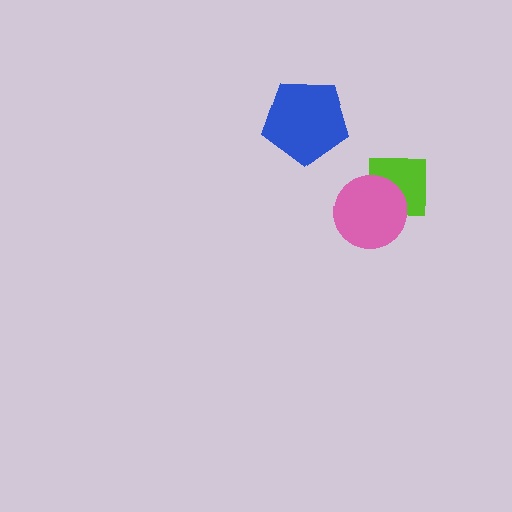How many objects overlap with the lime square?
1 object overlaps with the lime square.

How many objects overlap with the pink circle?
1 object overlaps with the pink circle.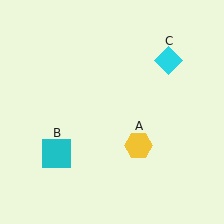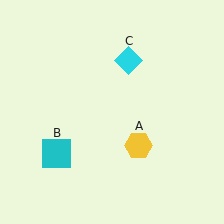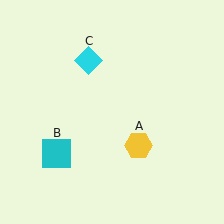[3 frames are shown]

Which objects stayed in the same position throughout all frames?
Yellow hexagon (object A) and cyan square (object B) remained stationary.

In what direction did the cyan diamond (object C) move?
The cyan diamond (object C) moved left.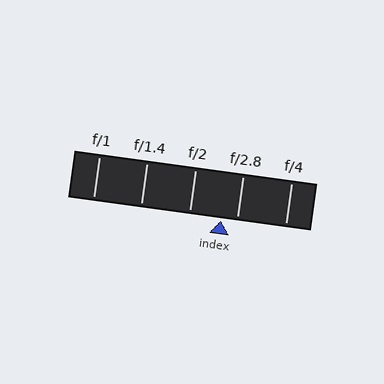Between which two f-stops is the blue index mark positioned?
The index mark is between f/2 and f/2.8.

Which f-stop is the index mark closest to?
The index mark is closest to f/2.8.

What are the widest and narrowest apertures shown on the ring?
The widest aperture shown is f/1 and the narrowest is f/4.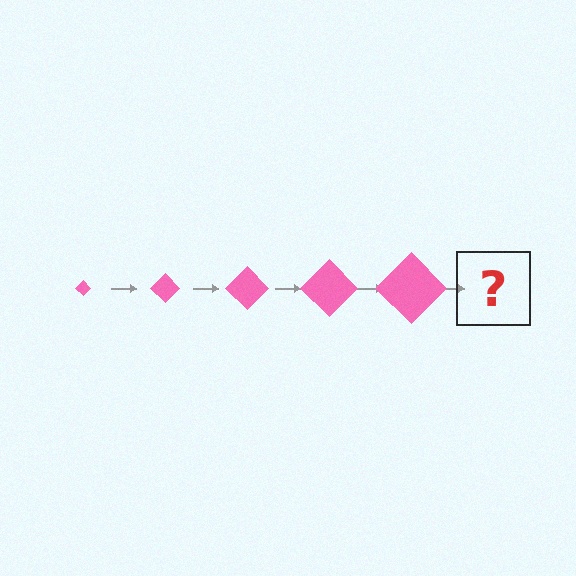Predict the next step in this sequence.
The next step is a pink diamond, larger than the previous one.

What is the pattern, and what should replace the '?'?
The pattern is that the diamond gets progressively larger each step. The '?' should be a pink diamond, larger than the previous one.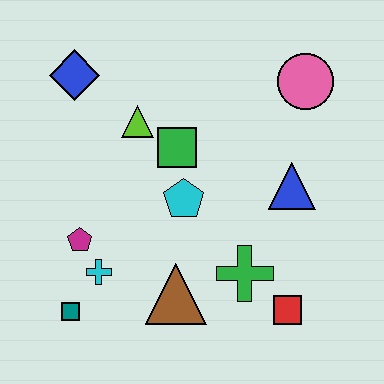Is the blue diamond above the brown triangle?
Yes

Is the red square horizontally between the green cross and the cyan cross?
No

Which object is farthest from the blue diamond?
The red square is farthest from the blue diamond.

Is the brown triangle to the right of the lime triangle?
Yes